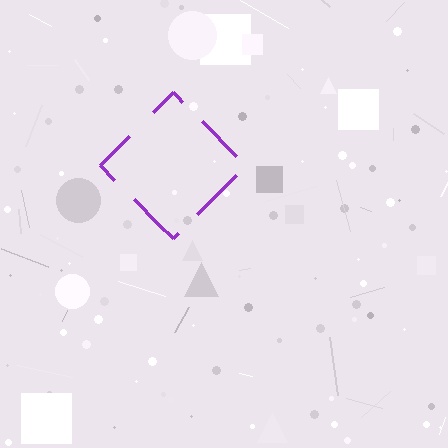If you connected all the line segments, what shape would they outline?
They would outline a diamond.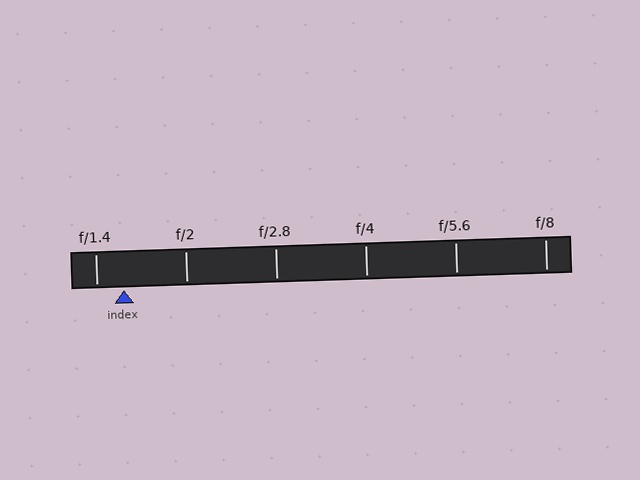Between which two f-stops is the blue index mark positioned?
The index mark is between f/1.4 and f/2.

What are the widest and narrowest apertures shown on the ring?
The widest aperture shown is f/1.4 and the narrowest is f/8.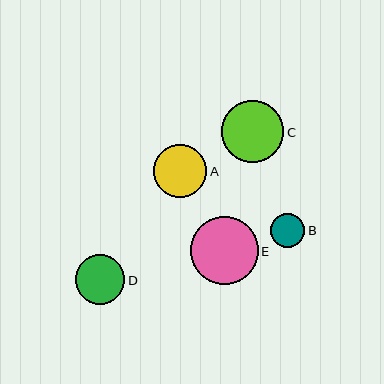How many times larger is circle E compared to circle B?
Circle E is approximately 2.0 times the size of circle B.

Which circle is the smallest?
Circle B is the smallest with a size of approximately 34 pixels.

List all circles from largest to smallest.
From largest to smallest: E, C, A, D, B.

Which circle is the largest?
Circle E is the largest with a size of approximately 68 pixels.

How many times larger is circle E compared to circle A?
Circle E is approximately 1.3 times the size of circle A.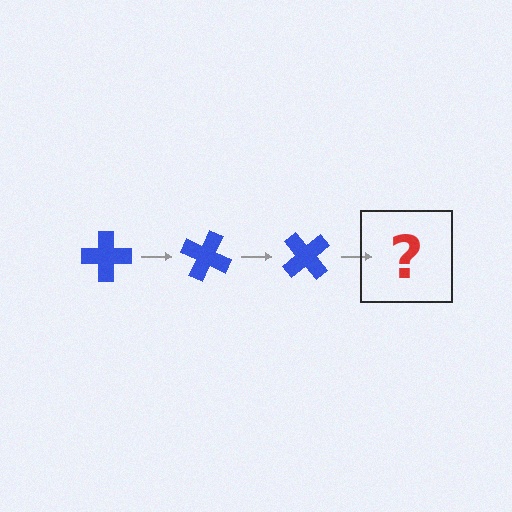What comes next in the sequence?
The next element should be a blue cross rotated 75 degrees.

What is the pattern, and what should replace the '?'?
The pattern is that the cross rotates 25 degrees each step. The '?' should be a blue cross rotated 75 degrees.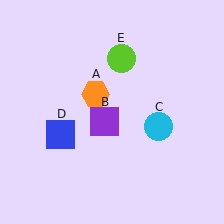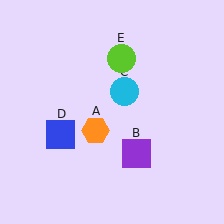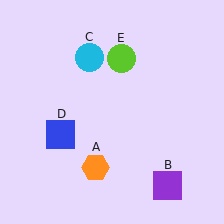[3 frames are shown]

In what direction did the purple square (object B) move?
The purple square (object B) moved down and to the right.